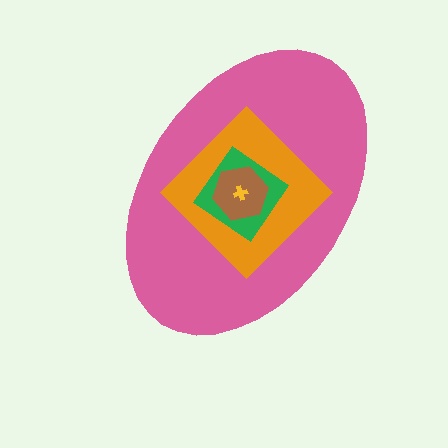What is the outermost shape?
The pink ellipse.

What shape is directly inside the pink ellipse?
The orange diamond.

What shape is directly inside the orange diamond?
The green diamond.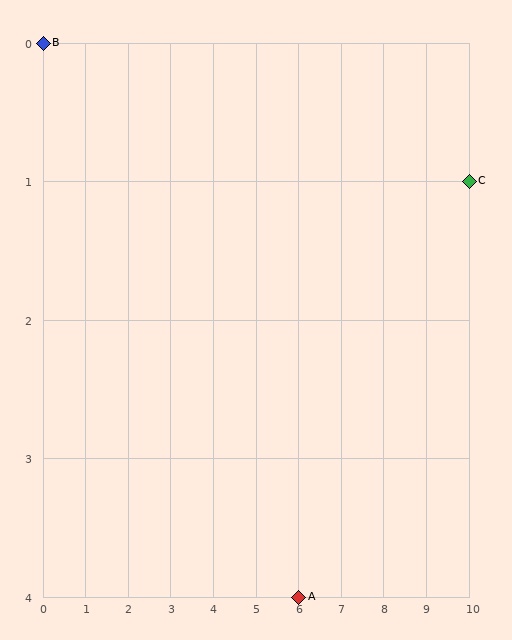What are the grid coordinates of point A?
Point A is at grid coordinates (6, 4).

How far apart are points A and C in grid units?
Points A and C are 4 columns and 3 rows apart (about 5.0 grid units diagonally).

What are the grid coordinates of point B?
Point B is at grid coordinates (0, 0).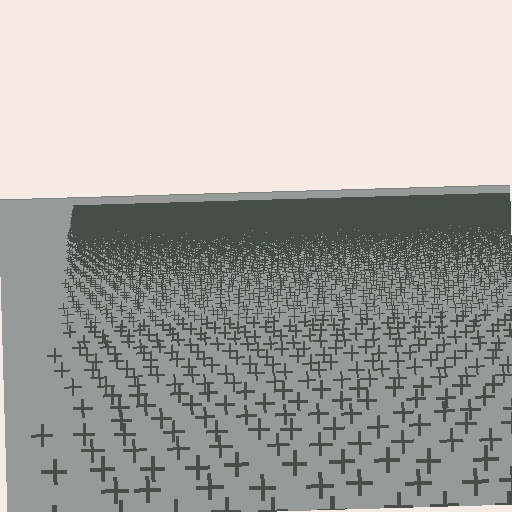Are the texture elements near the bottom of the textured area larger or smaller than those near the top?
Larger. Near the bottom, elements are closer to the viewer and appear at a bigger on-screen size.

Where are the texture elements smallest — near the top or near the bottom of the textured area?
Near the top.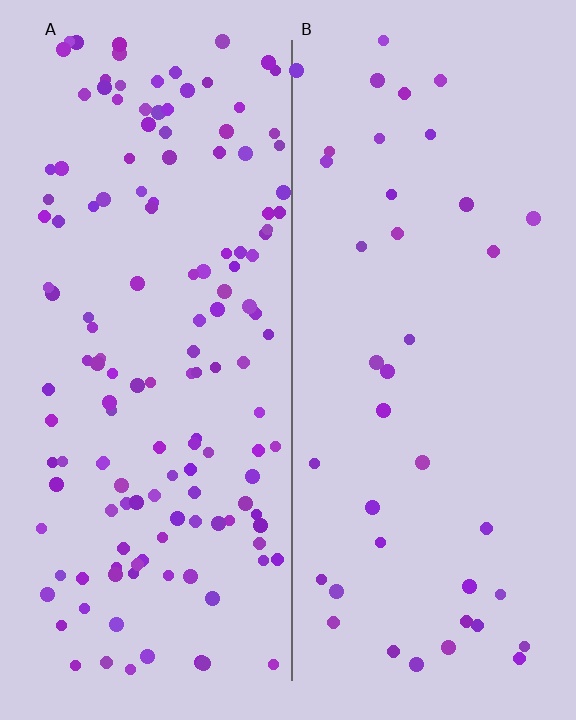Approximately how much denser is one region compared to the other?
Approximately 3.6× — region A over region B.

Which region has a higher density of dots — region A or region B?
A (the left).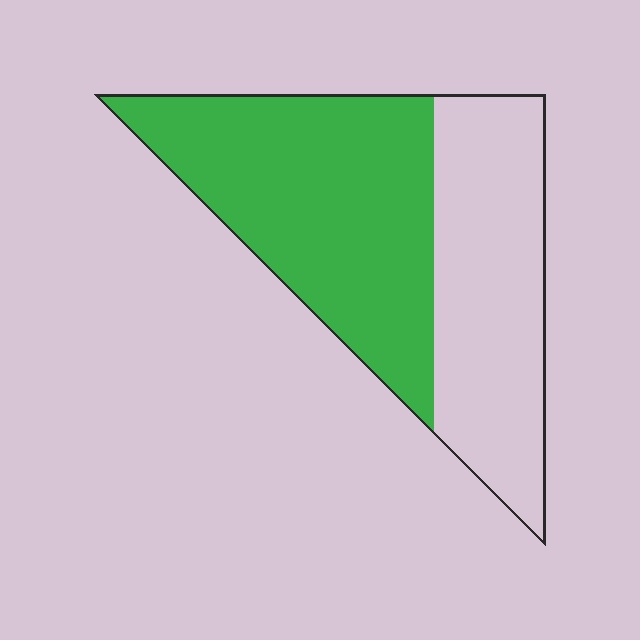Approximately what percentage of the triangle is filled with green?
Approximately 55%.